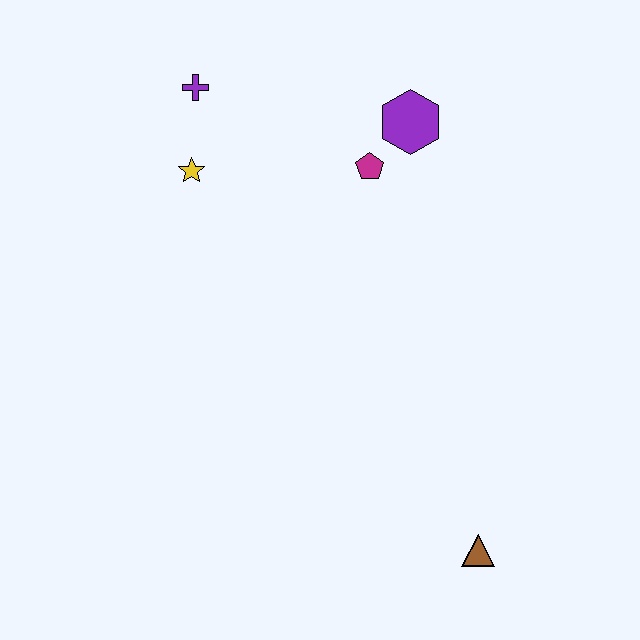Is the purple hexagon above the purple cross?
No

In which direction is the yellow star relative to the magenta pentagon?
The yellow star is to the left of the magenta pentagon.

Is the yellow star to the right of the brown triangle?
No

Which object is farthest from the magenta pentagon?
The brown triangle is farthest from the magenta pentagon.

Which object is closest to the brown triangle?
The magenta pentagon is closest to the brown triangle.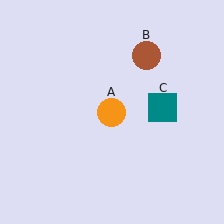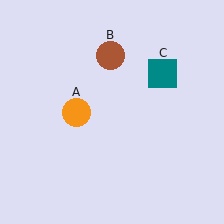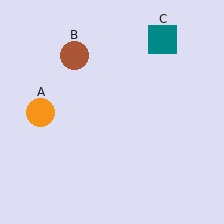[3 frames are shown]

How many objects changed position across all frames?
3 objects changed position: orange circle (object A), brown circle (object B), teal square (object C).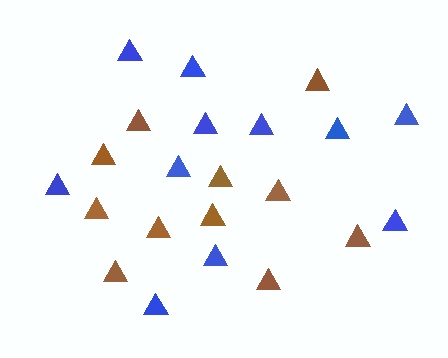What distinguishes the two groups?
There are 2 groups: one group of blue triangles (11) and one group of brown triangles (11).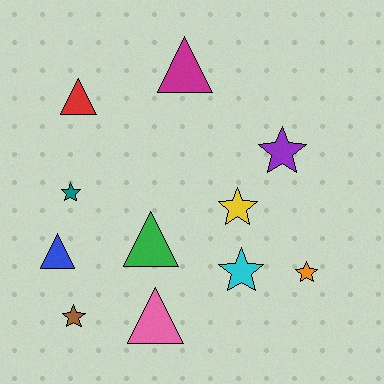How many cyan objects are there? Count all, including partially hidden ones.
There is 1 cyan object.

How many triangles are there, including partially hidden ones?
There are 5 triangles.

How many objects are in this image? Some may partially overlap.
There are 11 objects.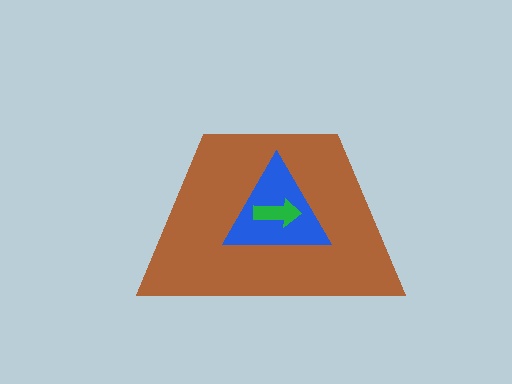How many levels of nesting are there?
3.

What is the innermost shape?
The green arrow.